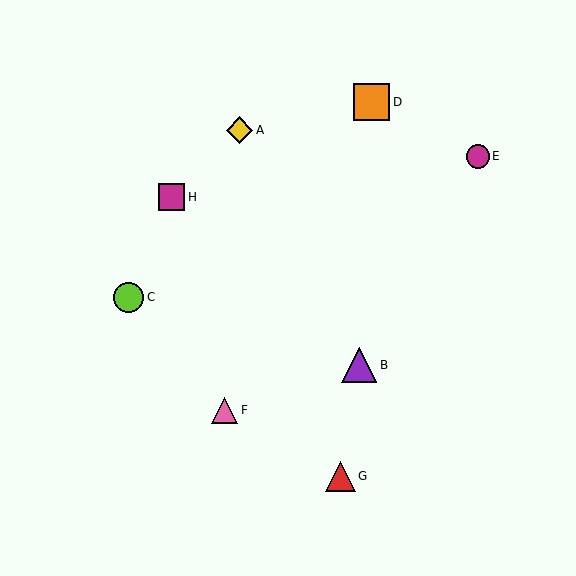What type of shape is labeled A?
Shape A is a yellow diamond.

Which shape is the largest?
The orange square (labeled D) is the largest.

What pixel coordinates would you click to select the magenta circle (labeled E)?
Click at (478, 157) to select the magenta circle E.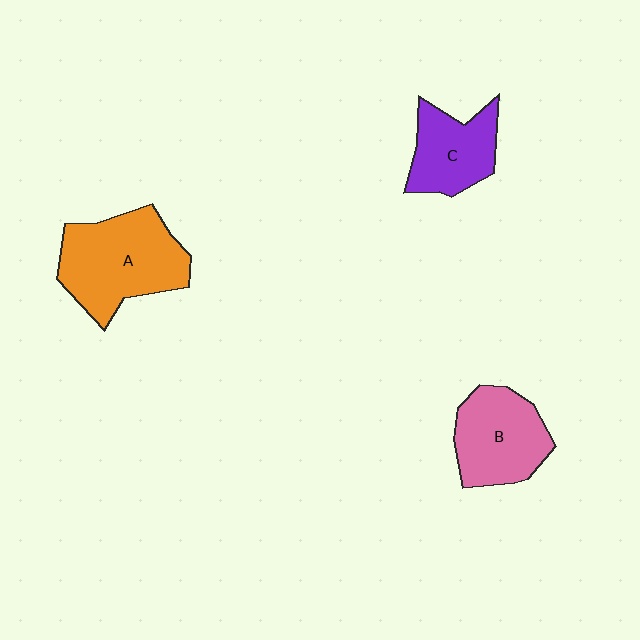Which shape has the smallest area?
Shape C (purple).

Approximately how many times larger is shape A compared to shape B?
Approximately 1.3 times.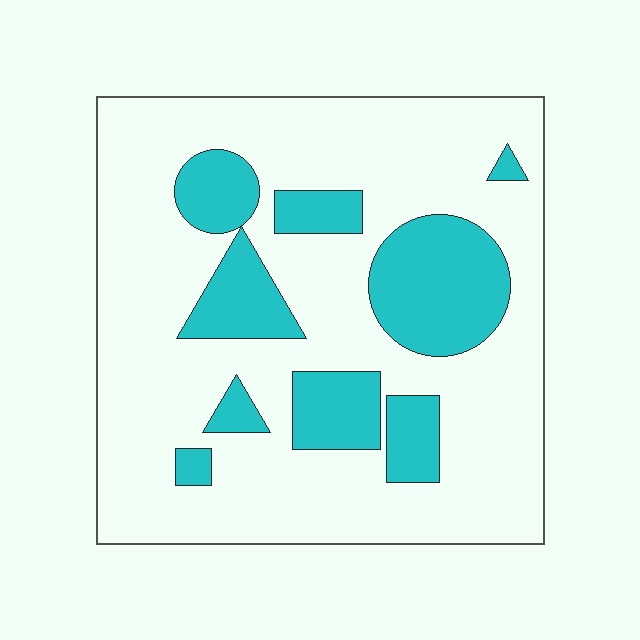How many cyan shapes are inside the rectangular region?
9.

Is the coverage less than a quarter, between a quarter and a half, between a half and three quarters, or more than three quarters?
Less than a quarter.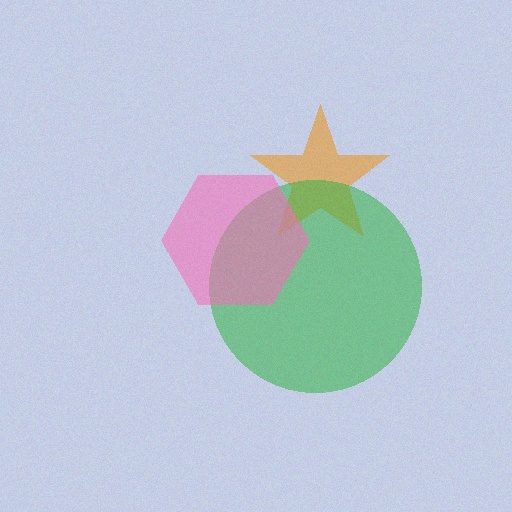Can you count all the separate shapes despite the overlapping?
Yes, there are 3 separate shapes.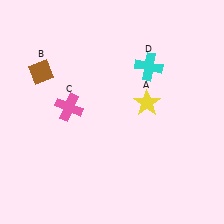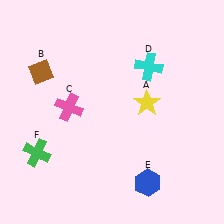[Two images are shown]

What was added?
A blue hexagon (E), a green cross (F) were added in Image 2.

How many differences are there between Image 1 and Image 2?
There are 2 differences between the two images.